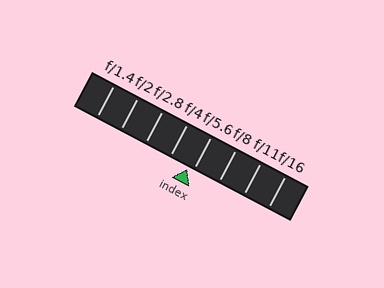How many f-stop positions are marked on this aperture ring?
There are 8 f-stop positions marked.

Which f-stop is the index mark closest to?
The index mark is closest to f/5.6.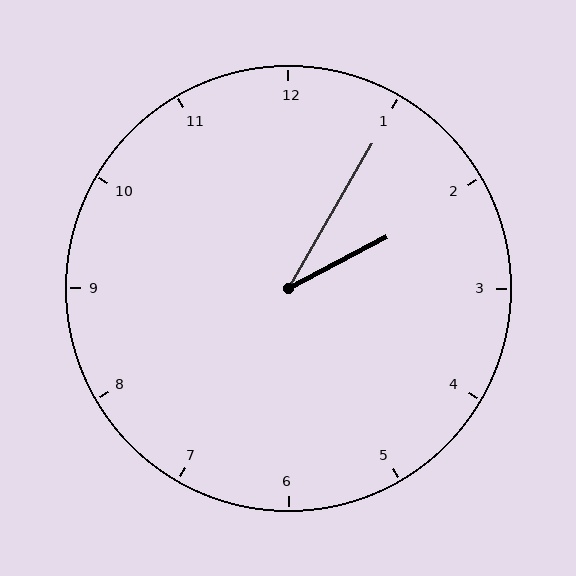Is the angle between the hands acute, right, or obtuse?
It is acute.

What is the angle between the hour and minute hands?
Approximately 32 degrees.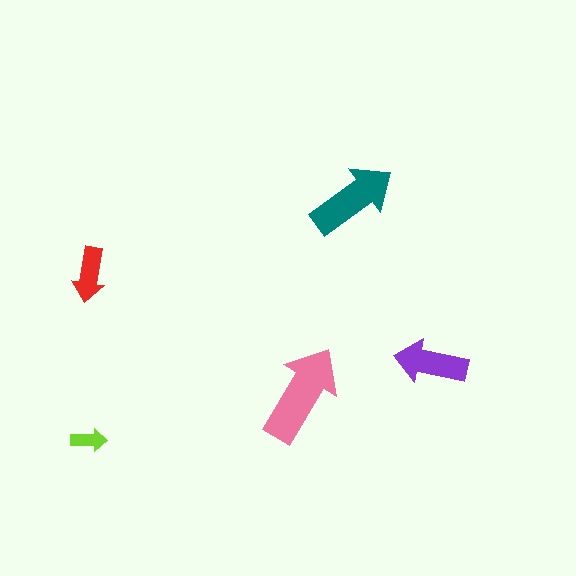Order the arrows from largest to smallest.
the pink one, the teal one, the purple one, the red one, the lime one.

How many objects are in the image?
There are 5 objects in the image.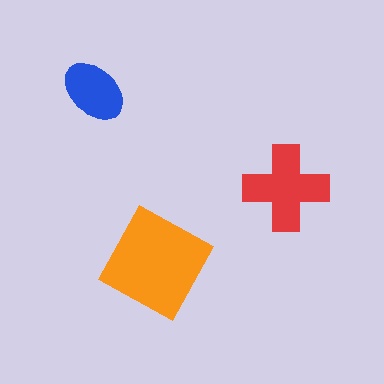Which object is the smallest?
The blue ellipse.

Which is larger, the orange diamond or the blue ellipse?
The orange diamond.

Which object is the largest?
The orange diamond.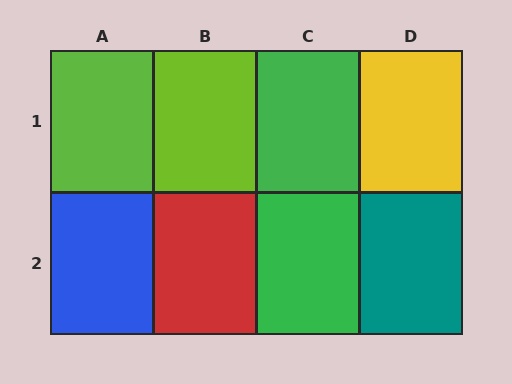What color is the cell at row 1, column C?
Green.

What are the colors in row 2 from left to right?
Blue, red, green, teal.